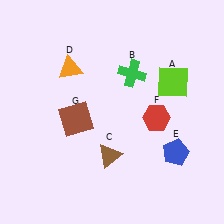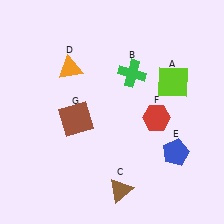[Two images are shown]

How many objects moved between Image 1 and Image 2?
1 object moved between the two images.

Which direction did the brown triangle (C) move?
The brown triangle (C) moved down.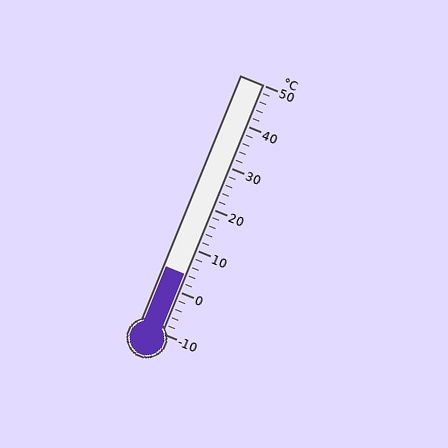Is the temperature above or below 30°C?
The temperature is below 30°C.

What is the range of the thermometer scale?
The thermometer scale ranges from -10°C to 50°C.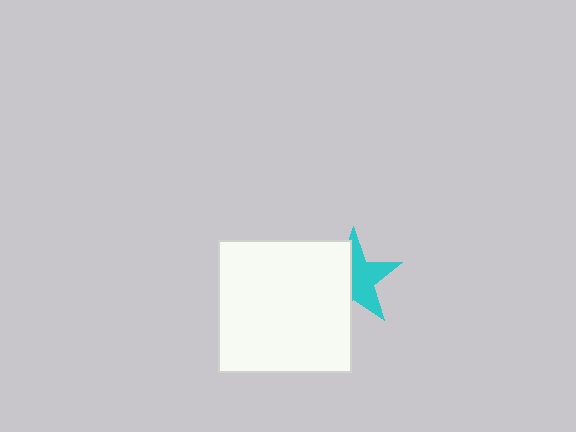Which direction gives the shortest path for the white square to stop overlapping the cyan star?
Moving left gives the shortest separation.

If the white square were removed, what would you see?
You would see the complete cyan star.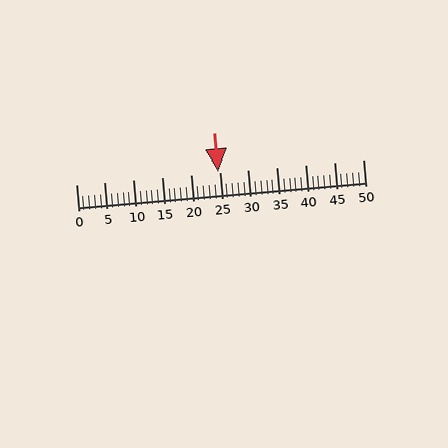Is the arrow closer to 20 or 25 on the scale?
The arrow is closer to 25.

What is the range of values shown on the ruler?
The ruler shows values from 0 to 50.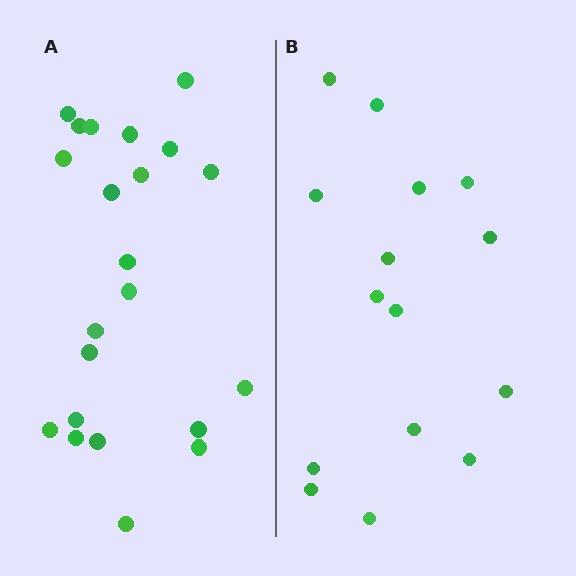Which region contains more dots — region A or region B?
Region A (the left region) has more dots.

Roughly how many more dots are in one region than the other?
Region A has roughly 8 or so more dots than region B.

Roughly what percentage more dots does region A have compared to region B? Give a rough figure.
About 45% more.